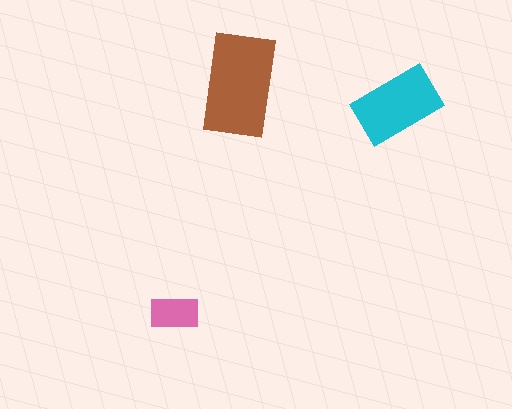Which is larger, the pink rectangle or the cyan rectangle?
The cyan one.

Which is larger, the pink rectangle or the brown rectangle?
The brown one.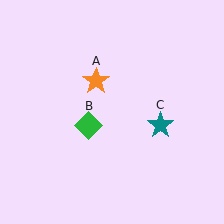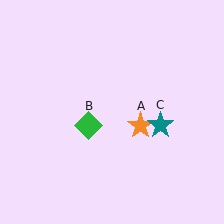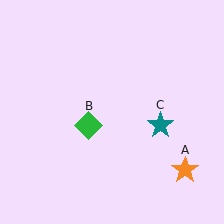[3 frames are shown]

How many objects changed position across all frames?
1 object changed position: orange star (object A).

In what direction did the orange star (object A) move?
The orange star (object A) moved down and to the right.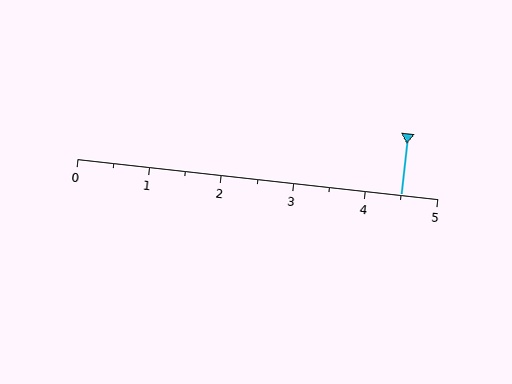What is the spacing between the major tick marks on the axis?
The major ticks are spaced 1 apart.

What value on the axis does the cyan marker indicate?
The marker indicates approximately 4.5.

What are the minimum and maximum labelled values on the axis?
The axis runs from 0 to 5.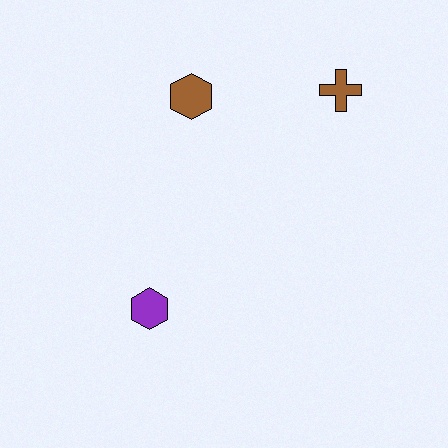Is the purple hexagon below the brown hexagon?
Yes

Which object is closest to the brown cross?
The brown hexagon is closest to the brown cross.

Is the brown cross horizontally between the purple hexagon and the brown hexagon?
No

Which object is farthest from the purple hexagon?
The brown cross is farthest from the purple hexagon.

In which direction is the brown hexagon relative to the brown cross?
The brown hexagon is to the left of the brown cross.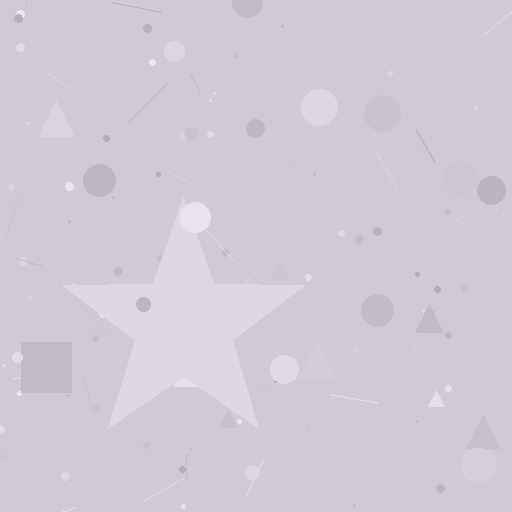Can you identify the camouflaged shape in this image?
The camouflaged shape is a star.